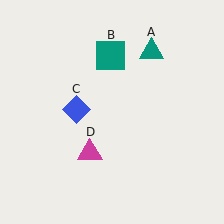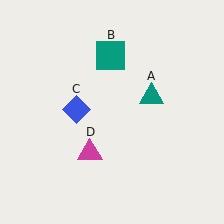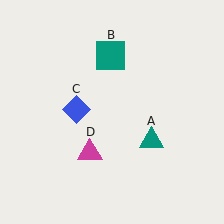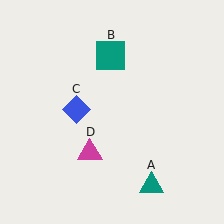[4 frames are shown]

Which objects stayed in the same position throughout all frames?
Teal square (object B) and blue diamond (object C) and magenta triangle (object D) remained stationary.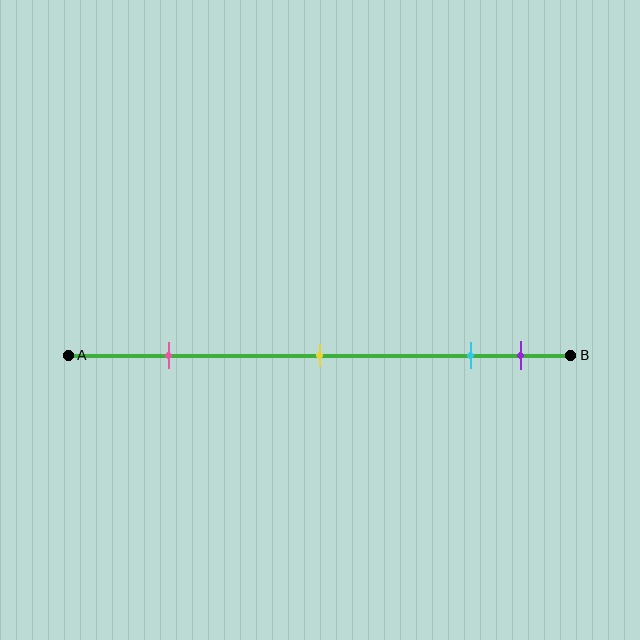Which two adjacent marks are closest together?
The cyan and purple marks are the closest adjacent pair.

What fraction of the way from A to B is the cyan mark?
The cyan mark is approximately 80% (0.8) of the way from A to B.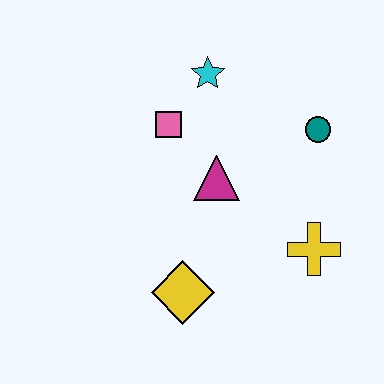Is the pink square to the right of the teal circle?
No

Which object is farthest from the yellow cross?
The cyan star is farthest from the yellow cross.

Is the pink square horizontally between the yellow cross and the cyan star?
No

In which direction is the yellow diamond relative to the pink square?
The yellow diamond is below the pink square.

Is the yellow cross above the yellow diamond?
Yes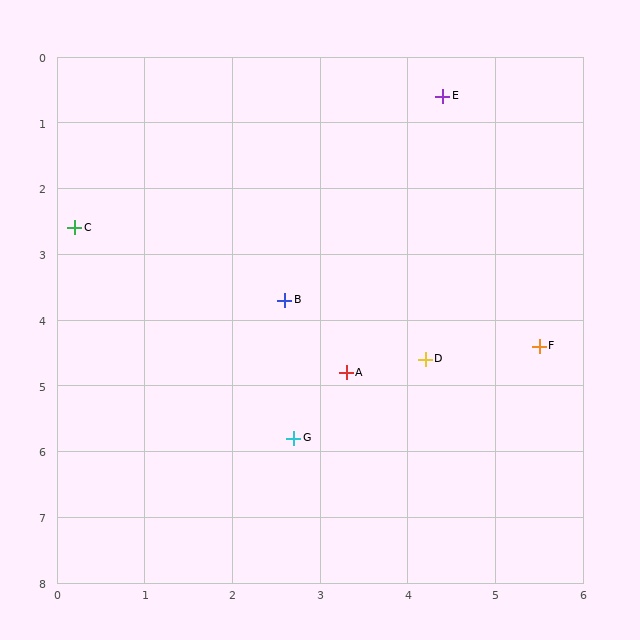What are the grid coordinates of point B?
Point B is at approximately (2.6, 3.7).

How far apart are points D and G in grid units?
Points D and G are about 1.9 grid units apart.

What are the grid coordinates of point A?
Point A is at approximately (3.3, 4.8).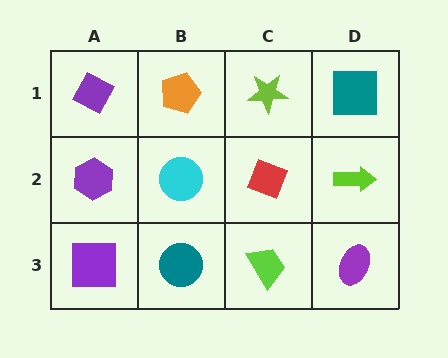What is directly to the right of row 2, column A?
A cyan circle.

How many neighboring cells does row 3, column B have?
3.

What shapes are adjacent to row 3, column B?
A cyan circle (row 2, column B), a purple square (row 3, column A), a lime trapezoid (row 3, column C).